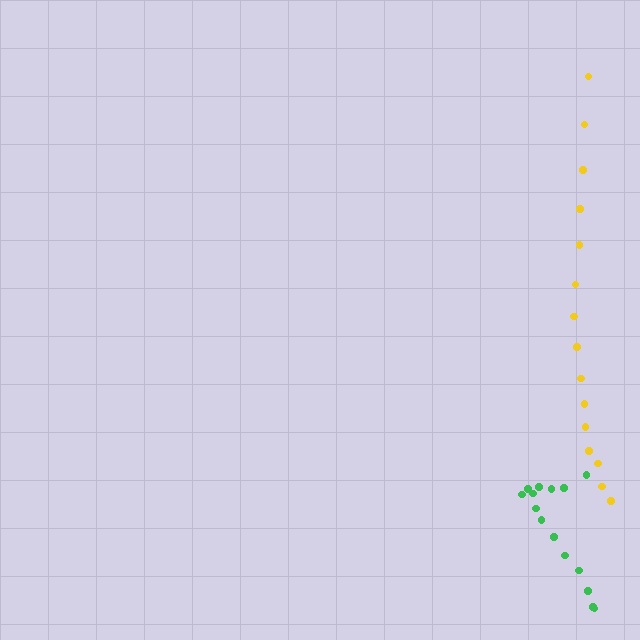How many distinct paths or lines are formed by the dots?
There are 2 distinct paths.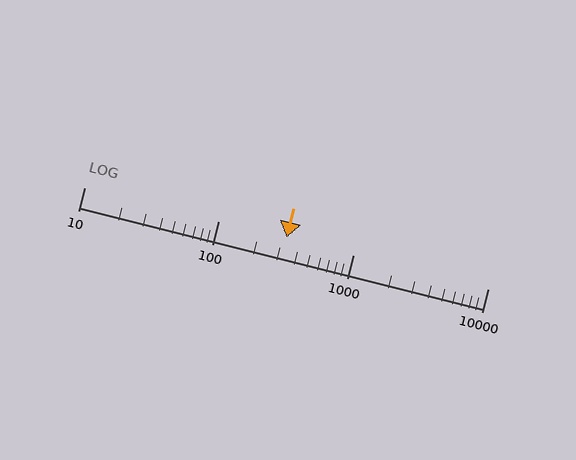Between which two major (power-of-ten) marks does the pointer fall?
The pointer is between 100 and 1000.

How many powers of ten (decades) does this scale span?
The scale spans 3 decades, from 10 to 10000.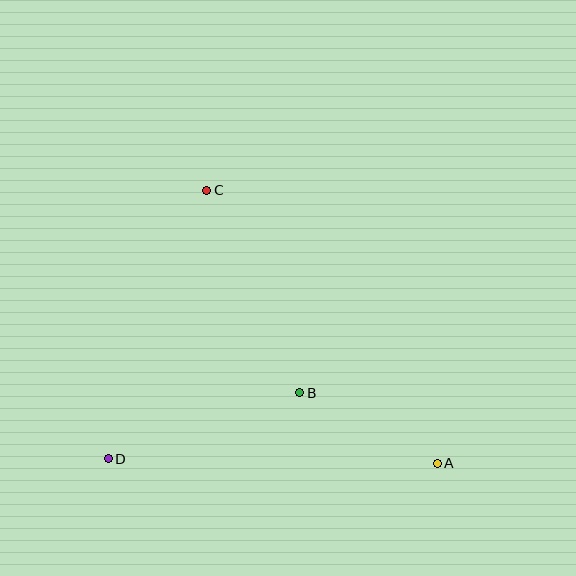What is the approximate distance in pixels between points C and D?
The distance between C and D is approximately 286 pixels.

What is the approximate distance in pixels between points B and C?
The distance between B and C is approximately 223 pixels.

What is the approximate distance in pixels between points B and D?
The distance between B and D is approximately 202 pixels.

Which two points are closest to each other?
Points A and B are closest to each other.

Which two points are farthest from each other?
Points A and C are farthest from each other.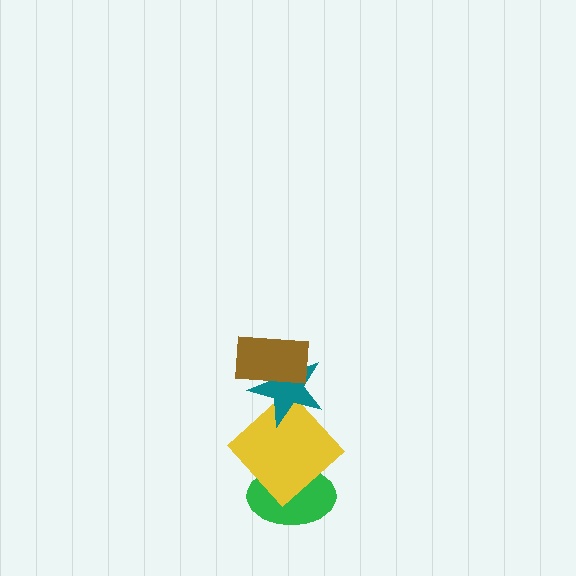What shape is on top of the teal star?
The brown rectangle is on top of the teal star.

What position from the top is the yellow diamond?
The yellow diamond is 3rd from the top.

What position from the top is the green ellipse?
The green ellipse is 4th from the top.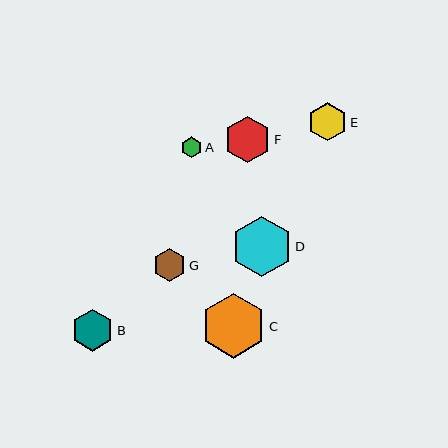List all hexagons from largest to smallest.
From largest to smallest: C, D, F, B, E, G, A.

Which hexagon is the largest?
Hexagon C is the largest with a size of approximately 65 pixels.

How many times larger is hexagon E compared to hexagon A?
Hexagon E is approximately 1.9 times the size of hexagon A.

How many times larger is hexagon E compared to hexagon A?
Hexagon E is approximately 1.9 times the size of hexagon A.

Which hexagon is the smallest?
Hexagon A is the smallest with a size of approximately 20 pixels.